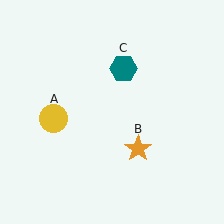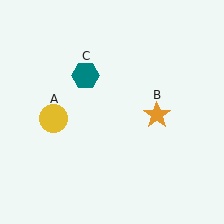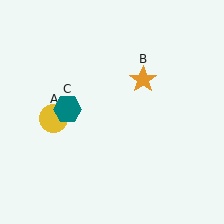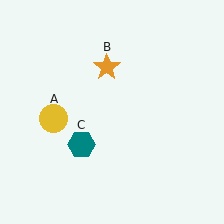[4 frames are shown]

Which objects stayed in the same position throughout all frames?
Yellow circle (object A) remained stationary.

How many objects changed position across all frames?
2 objects changed position: orange star (object B), teal hexagon (object C).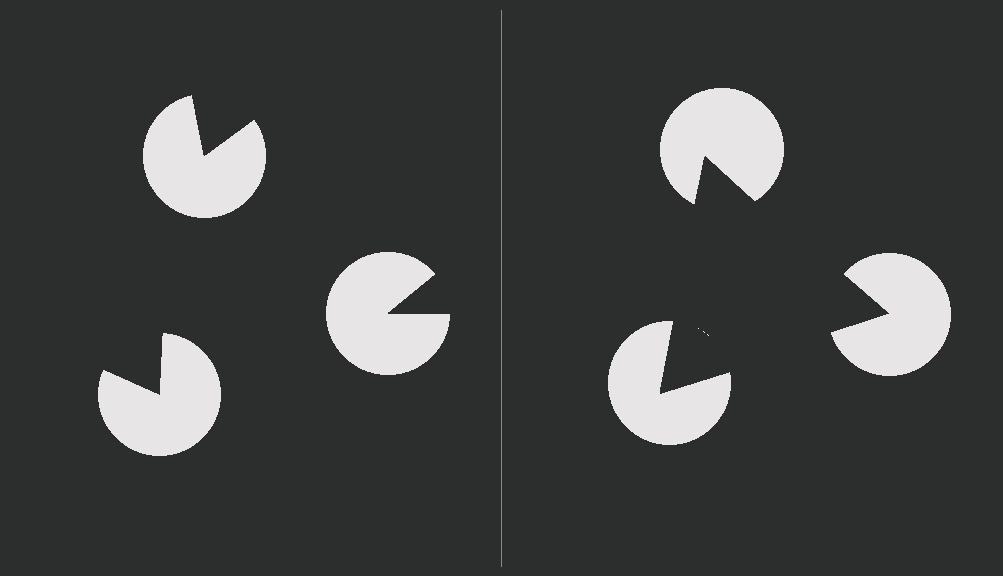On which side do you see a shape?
An illusory triangle appears on the right side. On the left side the wedge cuts are rotated, so no coherent shape forms.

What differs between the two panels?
The pac-man discs are positioned identically on both sides; only the wedge orientations differ. On the right they align to a triangle; on the left they are misaligned.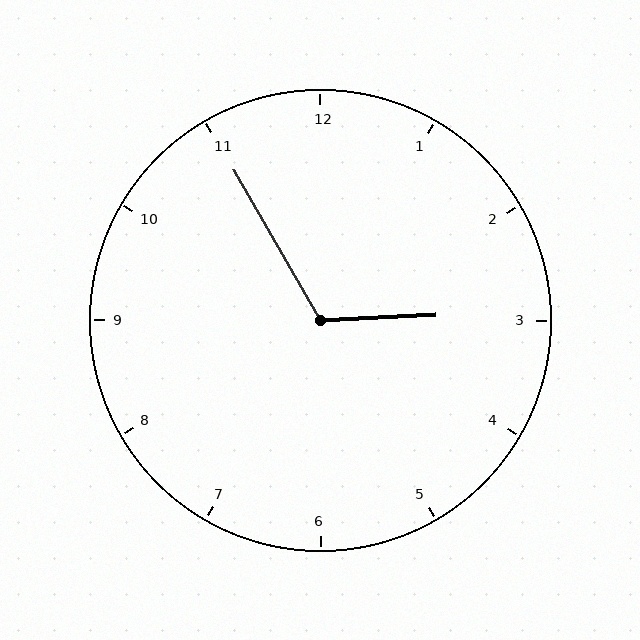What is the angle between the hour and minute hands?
Approximately 118 degrees.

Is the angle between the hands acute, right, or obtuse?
It is obtuse.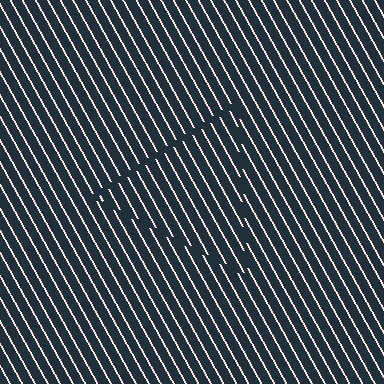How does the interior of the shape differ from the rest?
The interior of the shape contains the same grating, shifted by half a period — the contour is defined by the phase discontinuity where line-ends from the inner and outer gratings abut.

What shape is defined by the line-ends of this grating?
An illusory triangle. The interior of the shape contains the same grating, shifted by half a period — the contour is defined by the phase discontinuity where line-ends from the inner and outer gratings abut.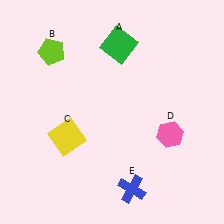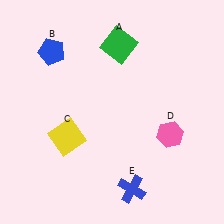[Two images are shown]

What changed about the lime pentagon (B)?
In Image 1, B is lime. In Image 2, it changed to blue.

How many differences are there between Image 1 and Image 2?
There is 1 difference between the two images.